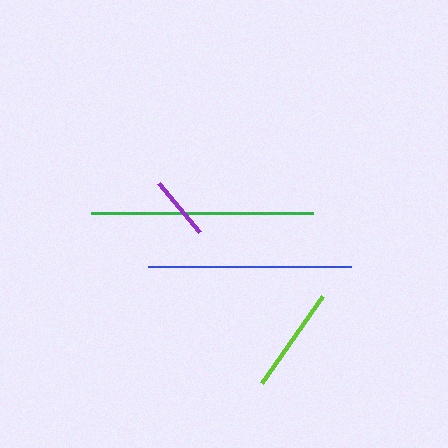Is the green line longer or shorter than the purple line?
The green line is longer than the purple line.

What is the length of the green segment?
The green segment is approximately 222 pixels long.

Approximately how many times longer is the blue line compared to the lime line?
The blue line is approximately 1.9 times the length of the lime line.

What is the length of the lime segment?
The lime segment is approximately 107 pixels long.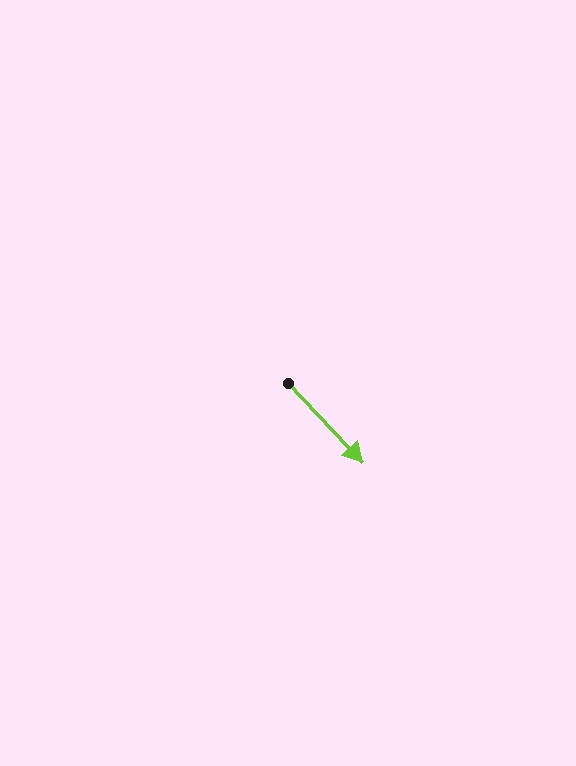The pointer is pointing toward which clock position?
Roughly 5 o'clock.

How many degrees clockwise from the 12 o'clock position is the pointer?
Approximately 137 degrees.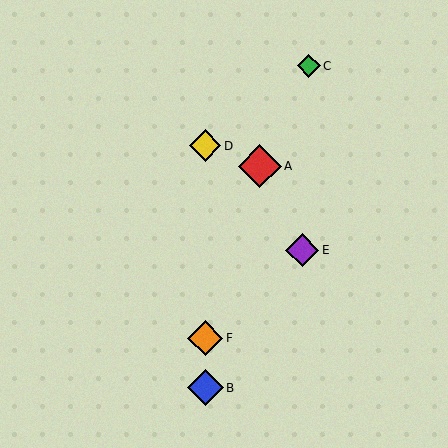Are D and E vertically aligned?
No, D is at x≈205 and E is at x≈302.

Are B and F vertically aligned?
Yes, both are at x≈205.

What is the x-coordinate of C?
Object C is at x≈309.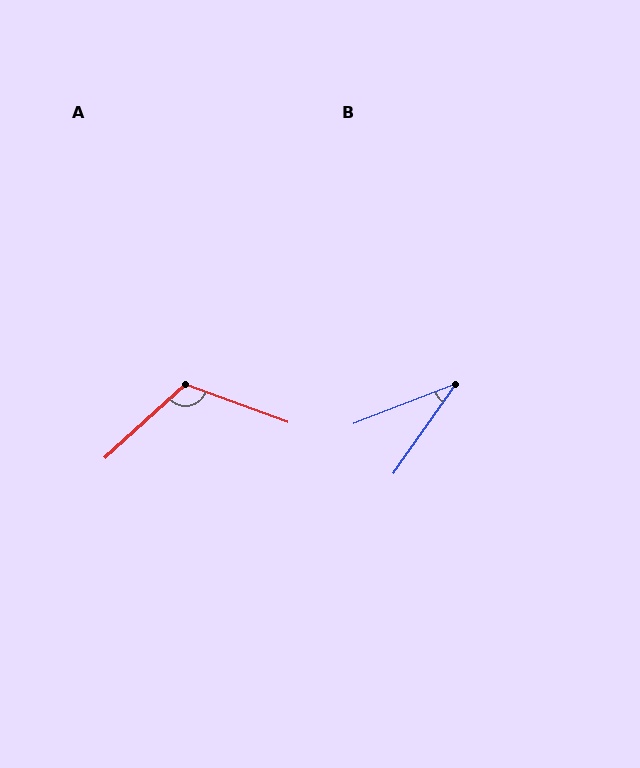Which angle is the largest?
A, at approximately 117 degrees.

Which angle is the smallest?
B, at approximately 34 degrees.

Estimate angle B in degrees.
Approximately 34 degrees.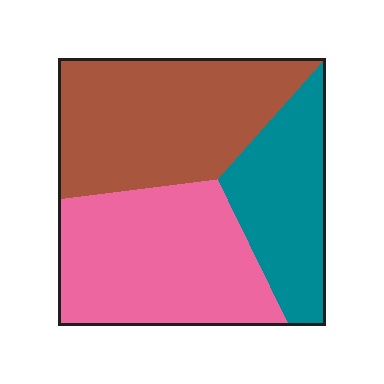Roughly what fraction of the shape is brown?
Brown covers about 40% of the shape.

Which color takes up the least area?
Teal, at roughly 25%.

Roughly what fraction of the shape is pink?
Pink takes up about three eighths (3/8) of the shape.